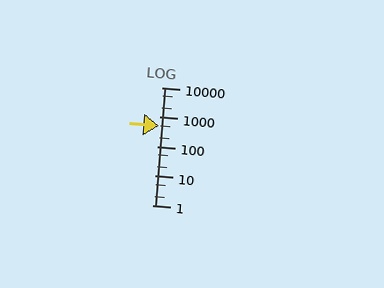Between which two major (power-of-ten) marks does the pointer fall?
The pointer is between 100 and 1000.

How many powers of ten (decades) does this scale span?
The scale spans 4 decades, from 1 to 10000.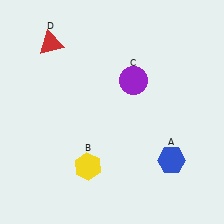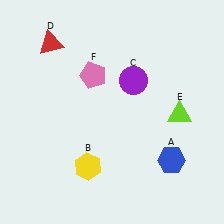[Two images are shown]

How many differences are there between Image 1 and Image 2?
There are 2 differences between the two images.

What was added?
A lime triangle (E), a pink pentagon (F) were added in Image 2.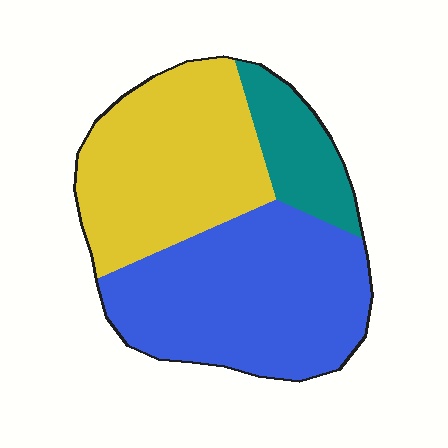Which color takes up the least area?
Teal, at roughly 15%.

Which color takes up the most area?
Blue, at roughly 45%.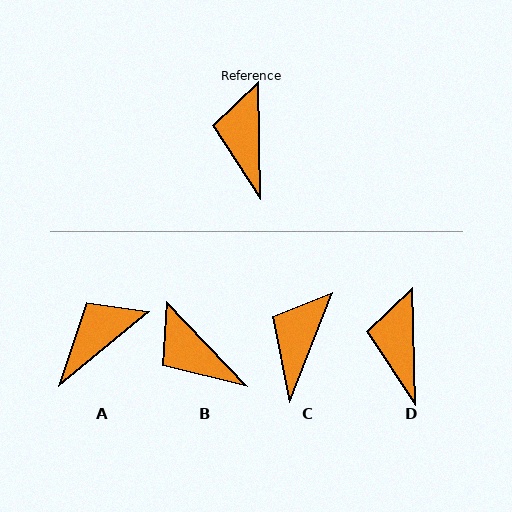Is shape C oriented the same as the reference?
No, it is off by about 23 degrees.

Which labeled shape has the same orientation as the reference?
D.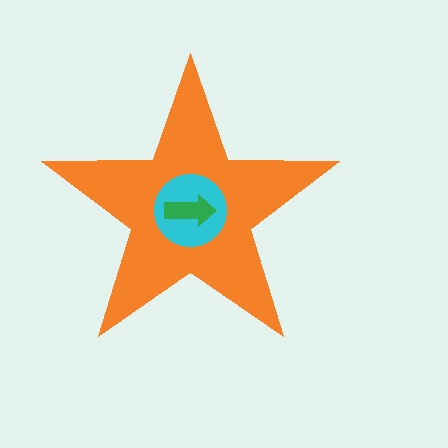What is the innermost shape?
The green arrow.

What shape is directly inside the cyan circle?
The green arrow.